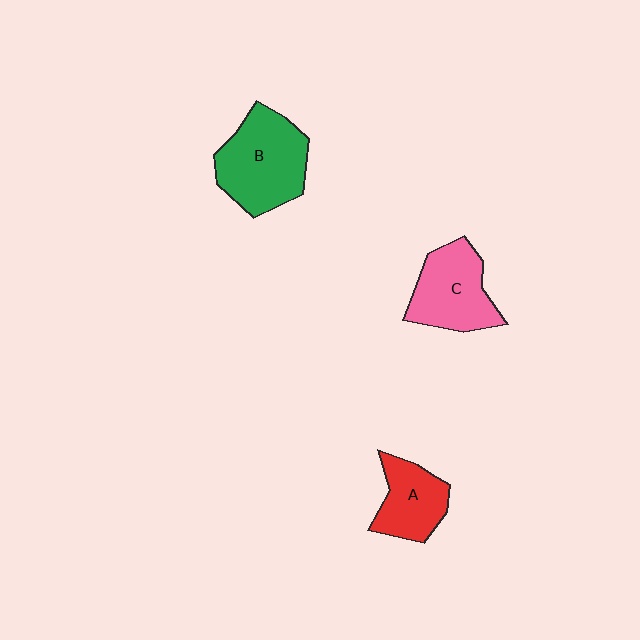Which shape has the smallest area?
Shape A (red).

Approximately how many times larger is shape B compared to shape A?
Approximately 1.6 times.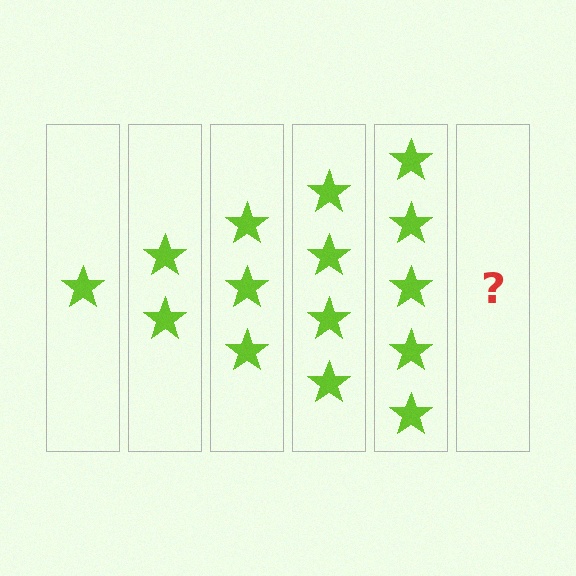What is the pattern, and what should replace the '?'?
The pattern is that each step adds one more star. The '?' should be 6 stars.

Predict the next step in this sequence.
The next step is 6 stars.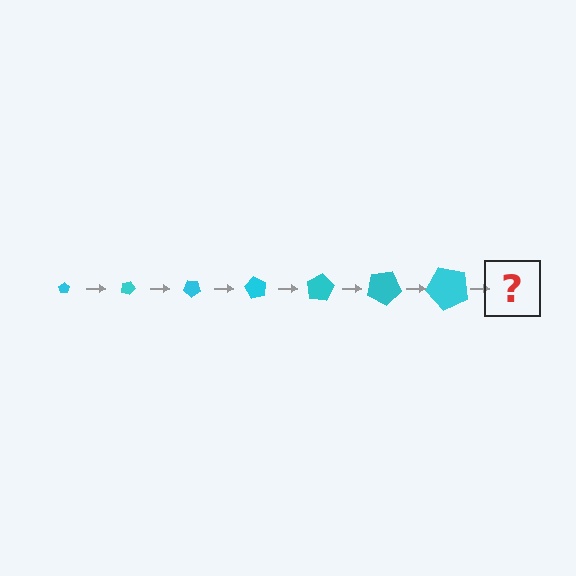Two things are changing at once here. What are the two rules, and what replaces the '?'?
The two rules are that the pentagon grows larger each step and it rotates 20 degrees each step. The '?' should be a pentagon, larger than the previous one and rotated 140 degrees from the start.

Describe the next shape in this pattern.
It should be a pentagon, larger than the previous one and rotated 140 degrees from the start.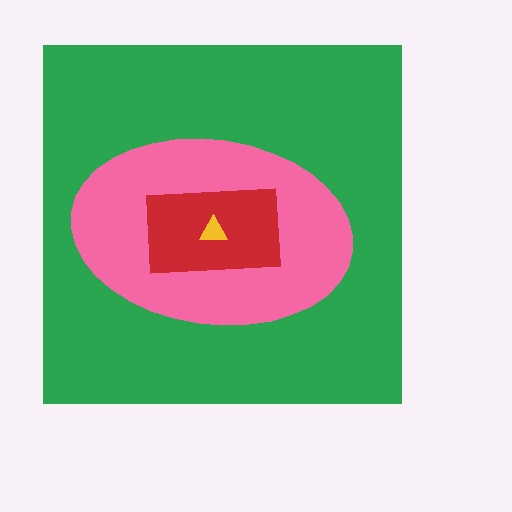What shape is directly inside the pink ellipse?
The red rectangle.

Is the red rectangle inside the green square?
Yes.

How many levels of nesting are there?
4.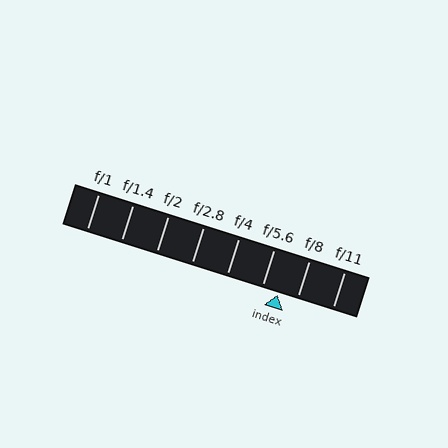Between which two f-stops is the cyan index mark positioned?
The index mark is between f/5.6 and f/8.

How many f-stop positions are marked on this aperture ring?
There are 8 f-stop positions marked.